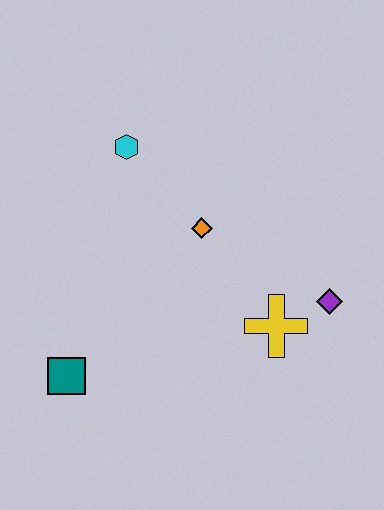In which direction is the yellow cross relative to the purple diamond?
The yellow cross is to the left of the purple diamond.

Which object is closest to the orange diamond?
The cyan hexagon is closest to the orange diamond.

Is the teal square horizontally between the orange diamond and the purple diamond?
No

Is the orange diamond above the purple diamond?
Yes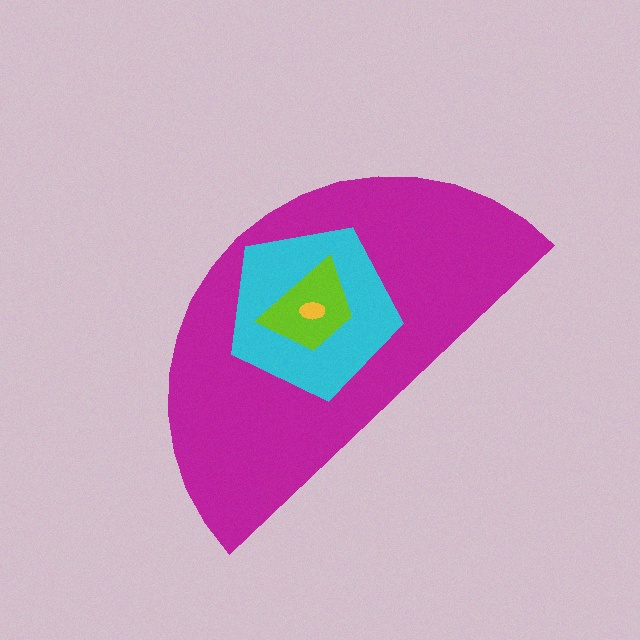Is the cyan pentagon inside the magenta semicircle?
Yes.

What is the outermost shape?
The magenta semicircle.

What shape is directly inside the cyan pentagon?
The lime trapezoid.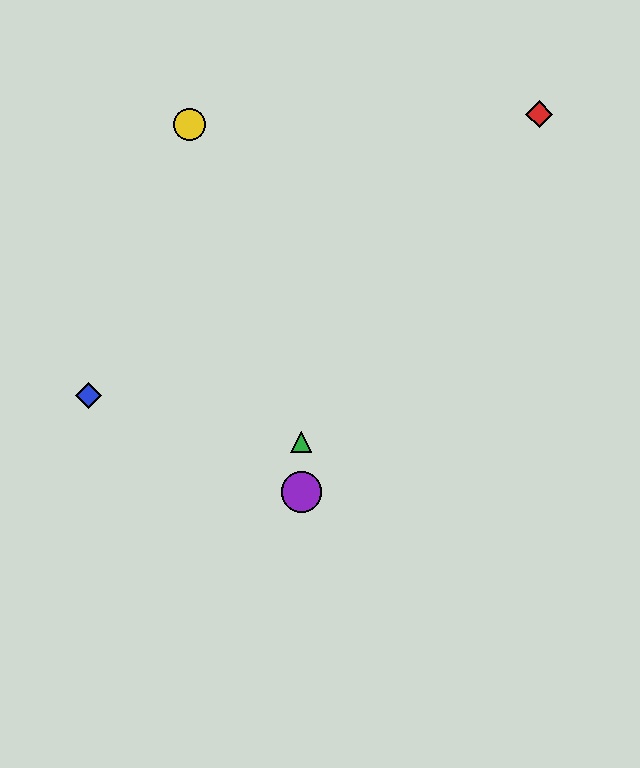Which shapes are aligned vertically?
The green triangle, the purple circle are aligned vertically.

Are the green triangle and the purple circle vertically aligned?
Yes, both are at x≈301.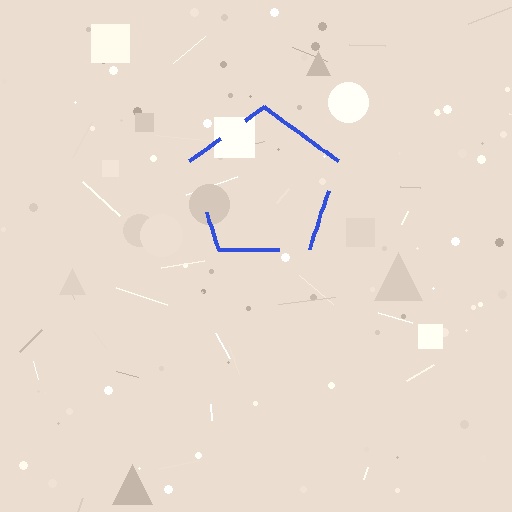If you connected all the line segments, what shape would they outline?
They would outline a pentagon.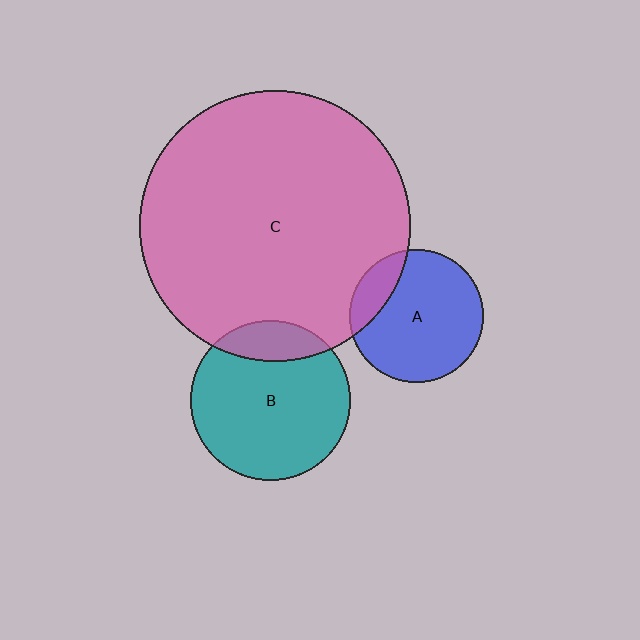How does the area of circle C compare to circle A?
Approximately 4.1 times.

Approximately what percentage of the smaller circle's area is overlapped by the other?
Approximately 15%.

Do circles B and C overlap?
Yes.